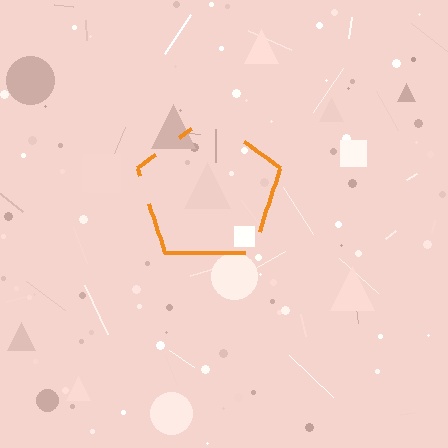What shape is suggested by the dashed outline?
The dashed outline suggests a pentagon.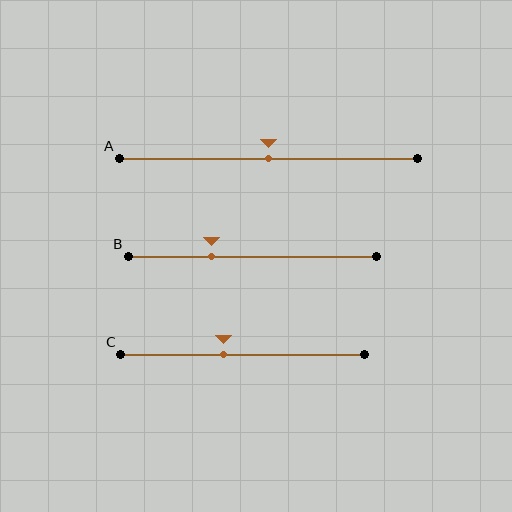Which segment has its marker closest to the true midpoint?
Segment A has its marker closest to the true midpoint.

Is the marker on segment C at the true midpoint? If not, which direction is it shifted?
No, the marker on segment C is shifted to the left by about 8% of the segment length.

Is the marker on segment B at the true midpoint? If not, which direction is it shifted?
No, the marker on segment B is shifted to the left by about 16% of the segment length.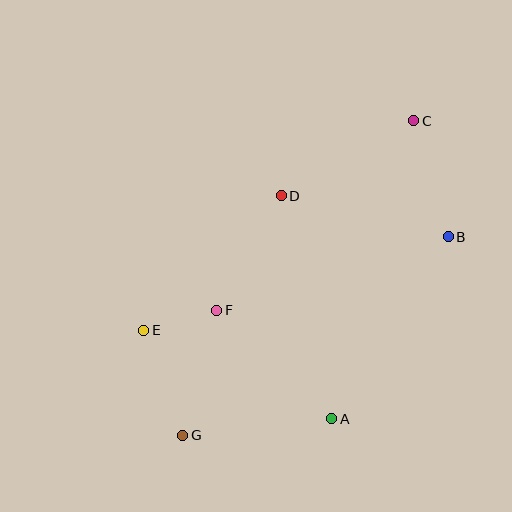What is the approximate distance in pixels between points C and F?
The distance between C and F is approximately 274 pixels.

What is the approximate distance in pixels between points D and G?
The distance between D and G is approximately 259 pixels.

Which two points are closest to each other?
Points E and F are closest to each other.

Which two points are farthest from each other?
Points C and G are farthest from each other.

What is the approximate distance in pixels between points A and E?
The distance between A and E is approximately 208 pixels.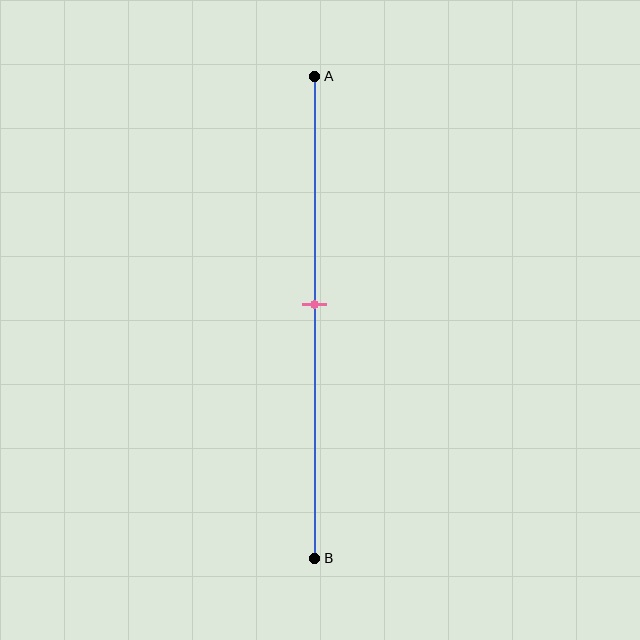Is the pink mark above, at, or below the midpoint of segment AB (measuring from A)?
The pink mark is approximately at the midpoint of segment AB.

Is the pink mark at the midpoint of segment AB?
Yes, the mark is approximately at the midpoint.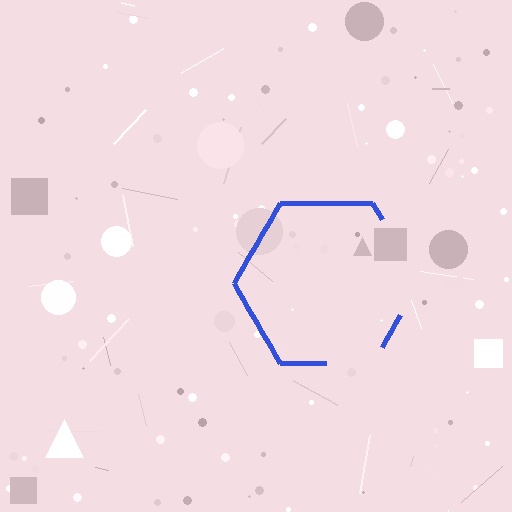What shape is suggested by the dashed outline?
The dashed outline suggests a hexagon.